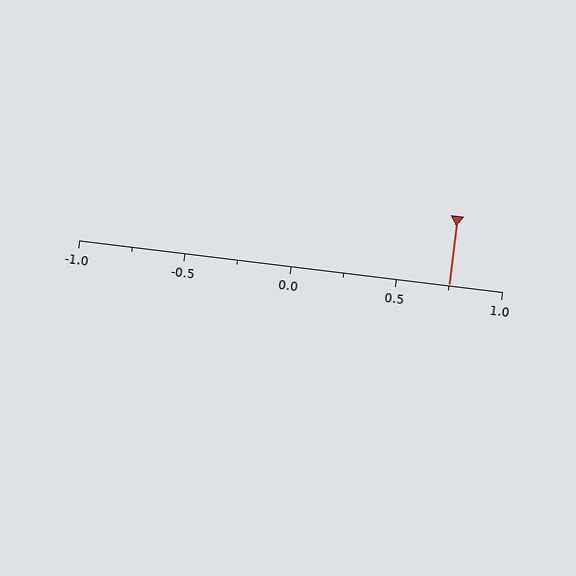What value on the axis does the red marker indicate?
The marker indicates approximately 0.75.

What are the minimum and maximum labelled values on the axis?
The axis runs from -1.0 to 1.0.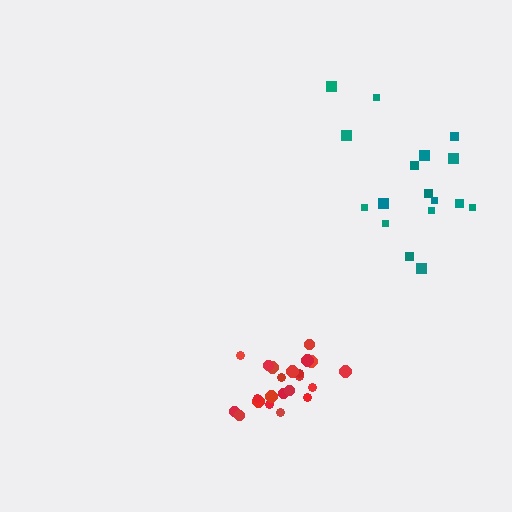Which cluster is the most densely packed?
Red.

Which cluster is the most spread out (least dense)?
Teal.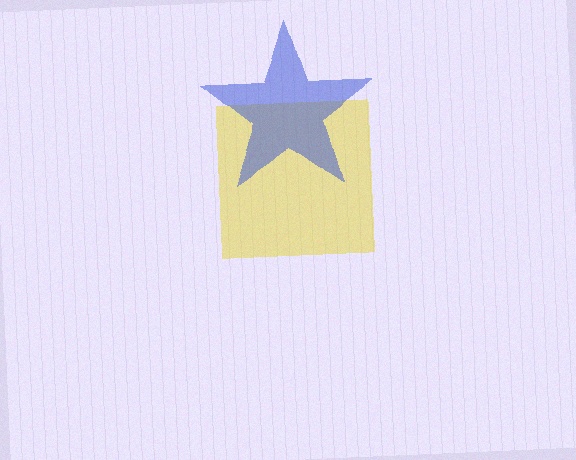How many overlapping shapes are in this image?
There are 2 overlapping shapes in the image.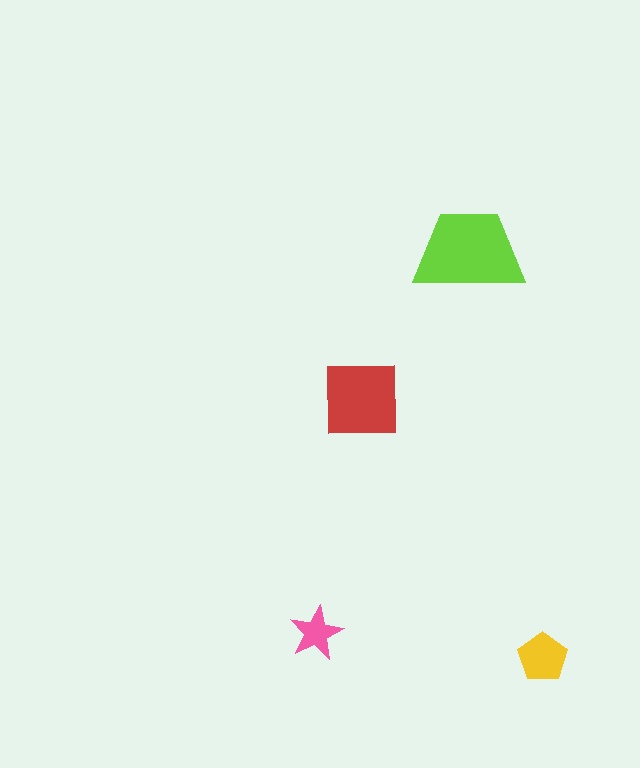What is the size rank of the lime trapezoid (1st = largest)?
1st.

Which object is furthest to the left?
The pink star is leftmost.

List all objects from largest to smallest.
The lime trapezoid, the red square, the yellow pentagon, the pink star.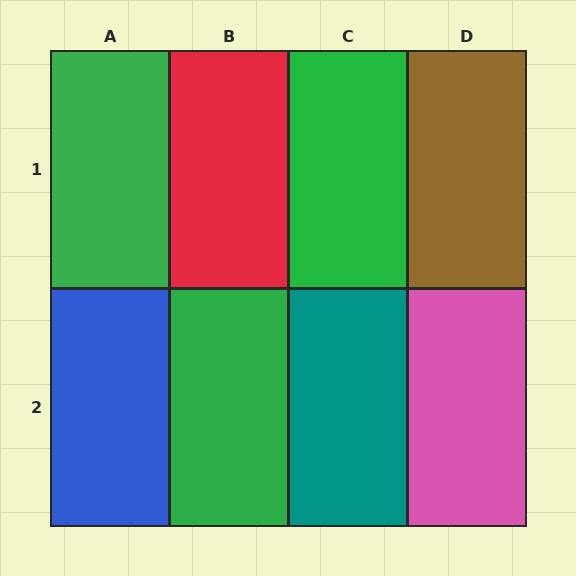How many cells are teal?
1 cell is teal.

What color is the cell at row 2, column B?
Green.